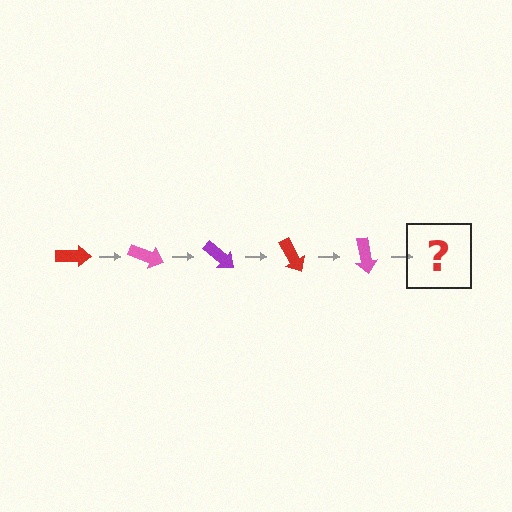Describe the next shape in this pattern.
It should be a purple arrow, rotated 100 degrees from the start.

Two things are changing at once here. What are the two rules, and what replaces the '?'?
The two rules are that it rotates 20 degrees each step and the color cycles through red, pink, and purple. The '?' should be a purple arrow, rotated 100 degrees from the start.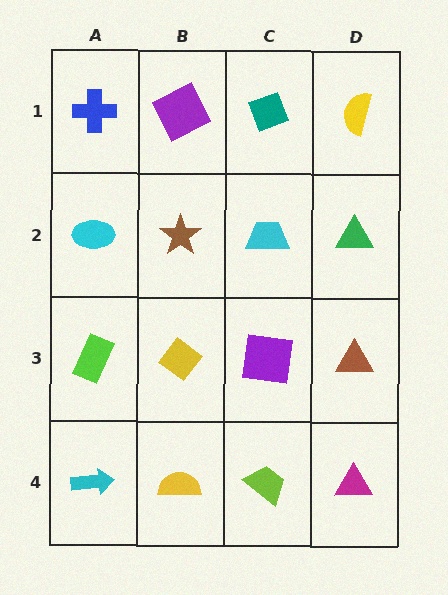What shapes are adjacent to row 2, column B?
A purple square (row 1, column B), a yellow diamond (row 3, column B), a cyan ellipse (row 2, column A), a cyan trapezoid (row 2, column C).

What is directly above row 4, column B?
A yellow diamond.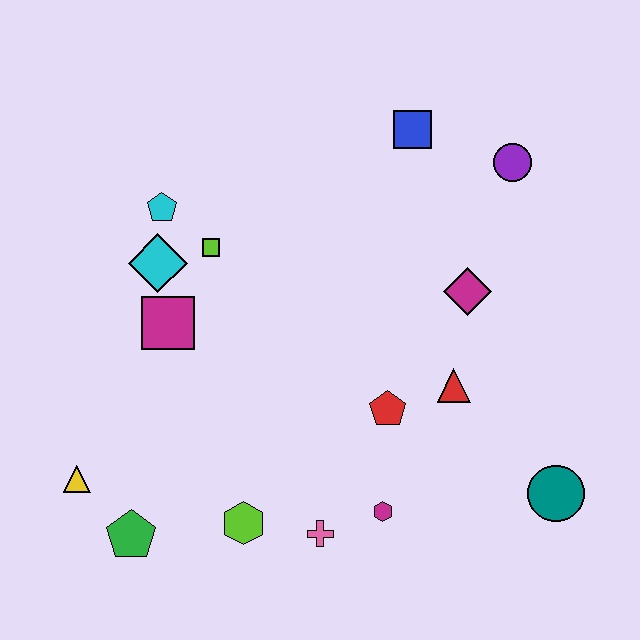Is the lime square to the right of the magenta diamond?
No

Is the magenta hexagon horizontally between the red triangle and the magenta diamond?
No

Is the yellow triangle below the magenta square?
Yes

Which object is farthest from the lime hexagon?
The purple circle is farthest from the lime hexagon.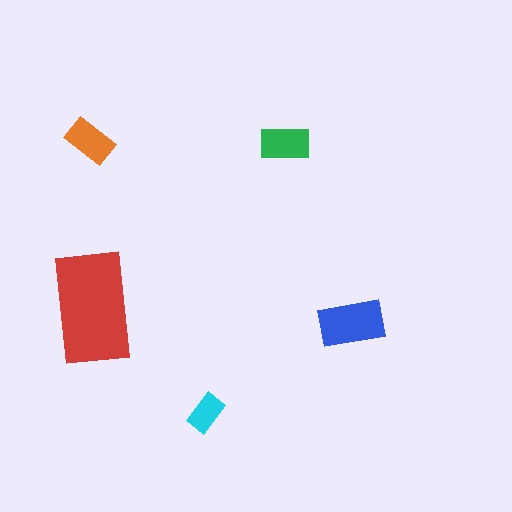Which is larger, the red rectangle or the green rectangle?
The red one.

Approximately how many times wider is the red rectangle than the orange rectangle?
About 2.5 times wider.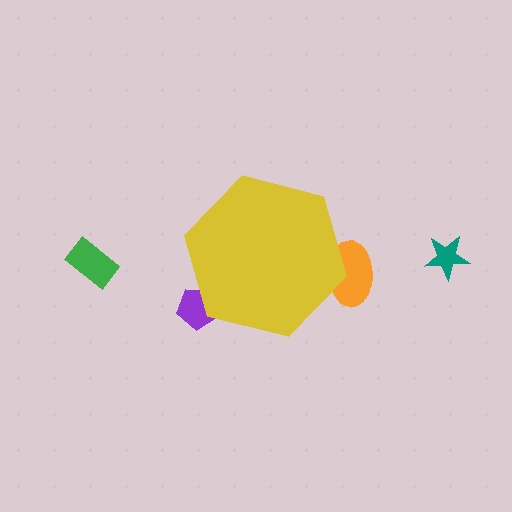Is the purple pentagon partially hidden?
Yes, the purple pentagon is partially hidden behind the yellow hexagon.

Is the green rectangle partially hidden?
No, the green rectangle is fully visible.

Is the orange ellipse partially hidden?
Yes, the orange ellipse is partially hidden behind the yellow hexagon.